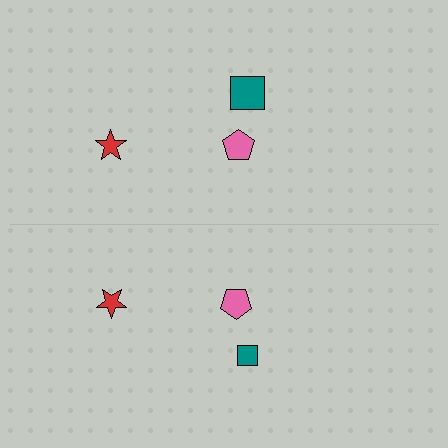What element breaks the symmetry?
The teal square on the bottom side has a different size than its mirror counterpart.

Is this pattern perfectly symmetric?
No, the pattern is not perfectly symmetric. The teal square on the bottom side has a different size than its mirror counterpart.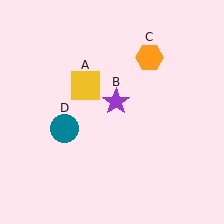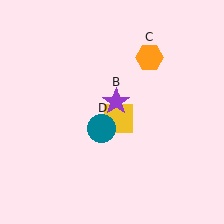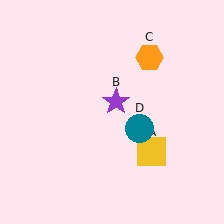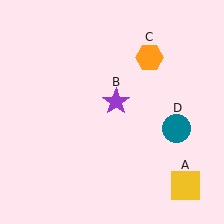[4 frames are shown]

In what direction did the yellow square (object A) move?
The yellow square (object A) moved down and to the right.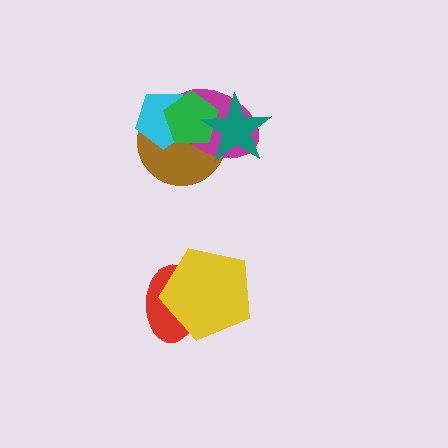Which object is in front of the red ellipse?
The yellow pentagon is in front of the red ellipse.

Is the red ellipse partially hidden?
Yes, it is partially covered by another shape.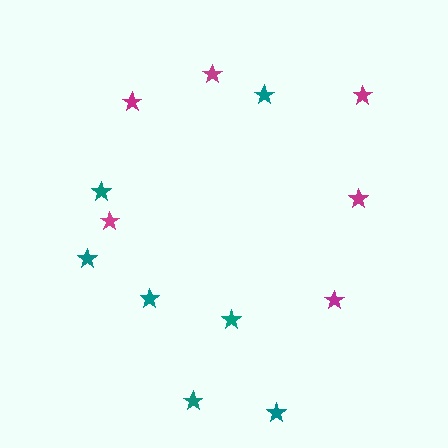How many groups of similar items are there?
There are 2 groups: one group of teal stars (7) and one group of magenta stars (6).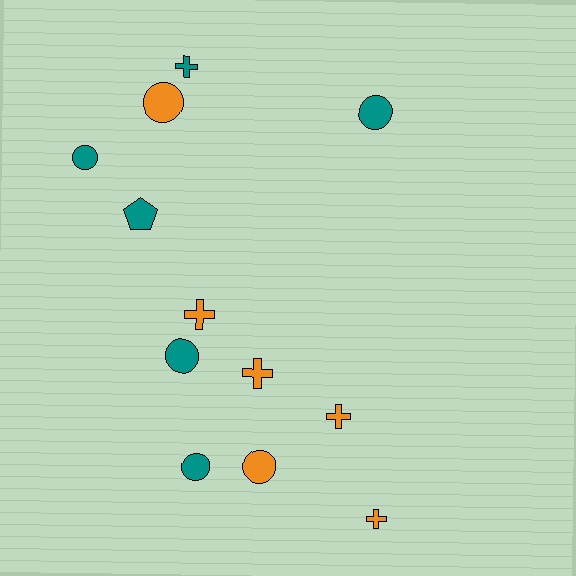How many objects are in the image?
There are 12 objects.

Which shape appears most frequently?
Circle, with 6 objects.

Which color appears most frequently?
Teal, with 6 objects.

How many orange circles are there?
There are 2 orange circles.